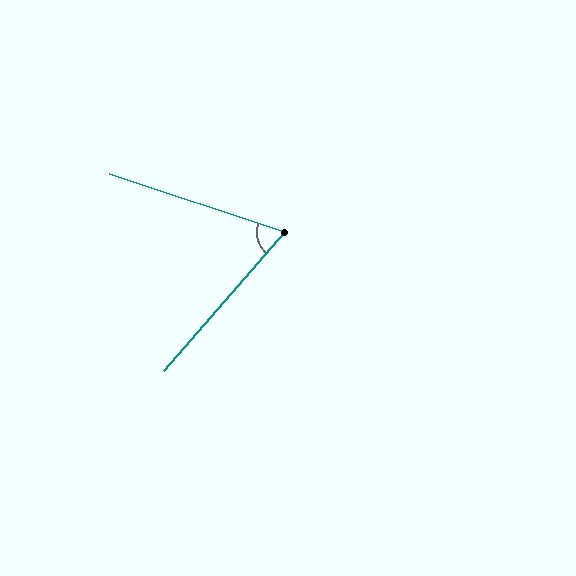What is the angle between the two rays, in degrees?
Approximately 67 degrees.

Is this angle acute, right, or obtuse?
It is acute.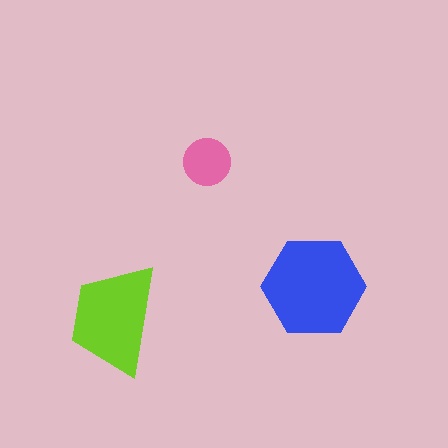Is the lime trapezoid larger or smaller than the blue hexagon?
Smaller.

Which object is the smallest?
The pink circle.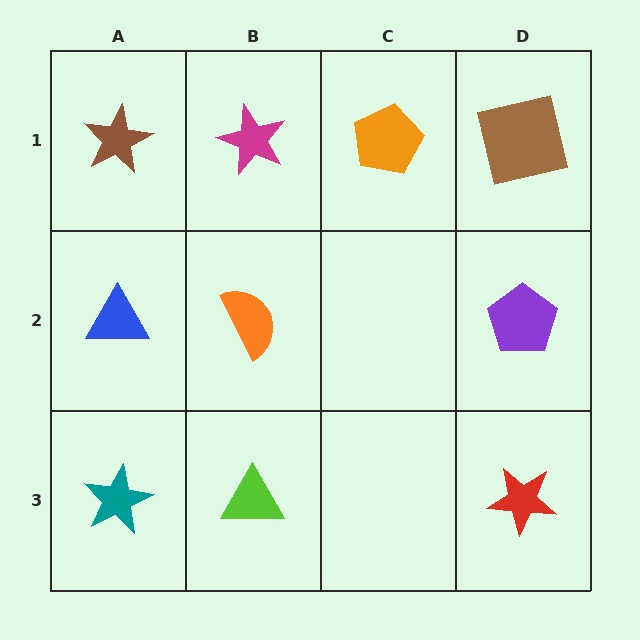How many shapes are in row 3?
3 shapes.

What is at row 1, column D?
A brown square.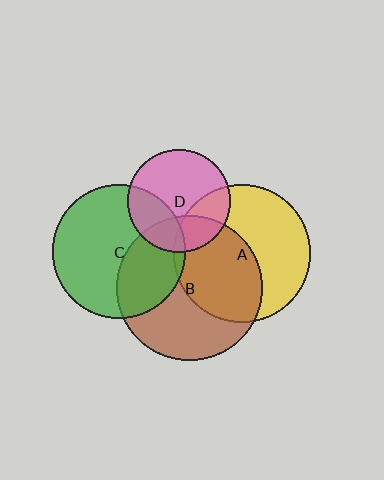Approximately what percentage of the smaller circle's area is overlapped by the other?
Approximately 35%.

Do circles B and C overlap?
Yes.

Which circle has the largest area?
Circle B (brown).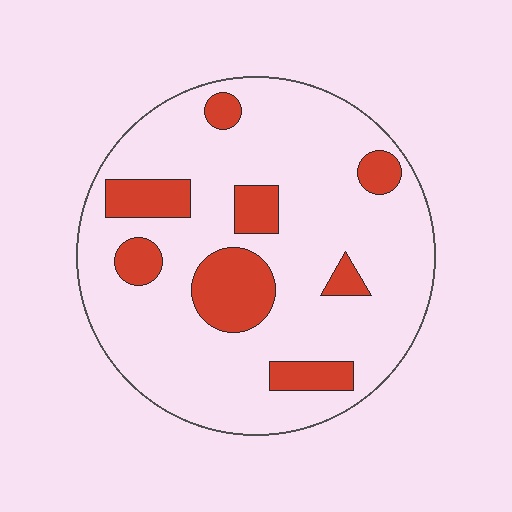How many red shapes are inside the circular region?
8.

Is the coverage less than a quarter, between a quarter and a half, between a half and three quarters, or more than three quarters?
Less than a quarter.